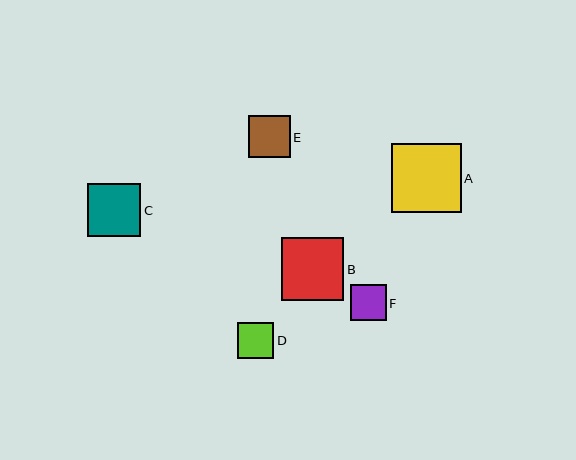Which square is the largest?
Square A is the largest with a size of approximately 69 pixels.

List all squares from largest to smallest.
From largest to smallest: A, B, C, E, F, D.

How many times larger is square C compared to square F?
Square C is approximately 1.5 times the size of square F.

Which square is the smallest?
Square D is the smallest with a size of approximately 36 pixels.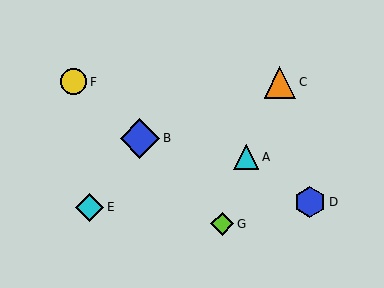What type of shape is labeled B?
Shape B is a blue diamond.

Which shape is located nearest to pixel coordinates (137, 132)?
The blue diamond (labeled B) at (140, 138) is nearest to that location.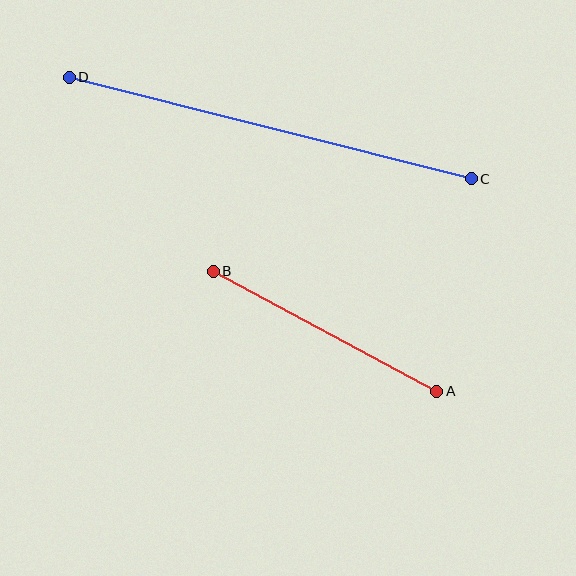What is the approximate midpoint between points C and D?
The midpoint is at approximately (270, 128) pixels.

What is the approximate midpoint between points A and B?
The midpoint is at approximately (325, 331) pixels.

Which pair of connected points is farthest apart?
Points C and D are farthest apart.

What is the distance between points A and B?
The distance is approximately 254 pixels.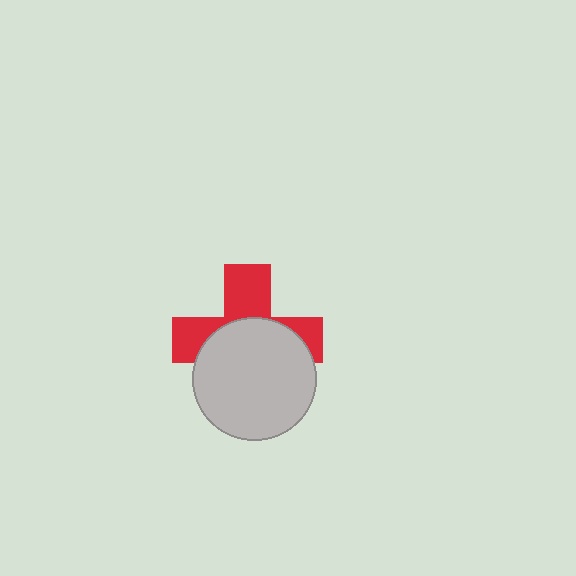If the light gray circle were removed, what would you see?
You would see the complete red cross.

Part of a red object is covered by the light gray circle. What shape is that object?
It is a cross.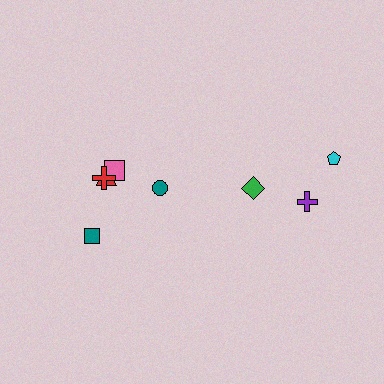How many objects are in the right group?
There are 3 objects.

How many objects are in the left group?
There are 5 objects.